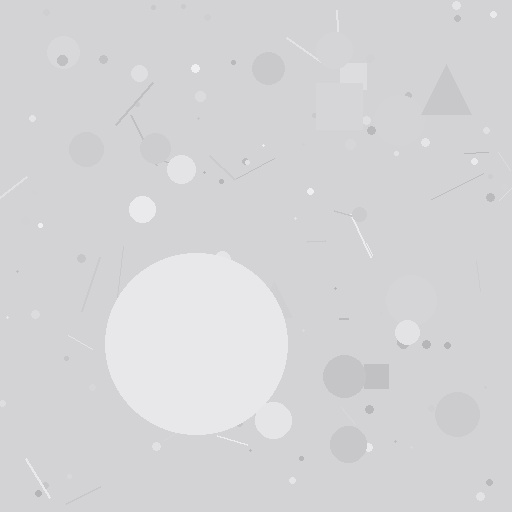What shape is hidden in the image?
A circle is hidden in the image.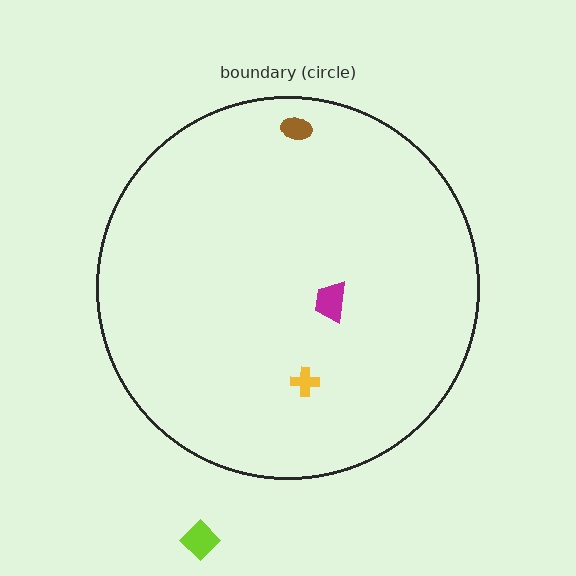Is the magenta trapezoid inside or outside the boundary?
Inside.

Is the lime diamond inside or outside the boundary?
Outside.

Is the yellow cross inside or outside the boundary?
Inside.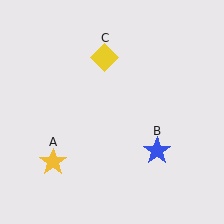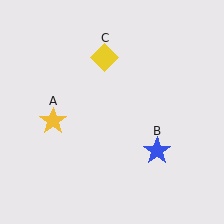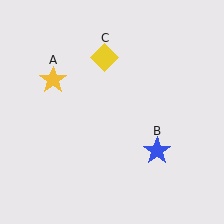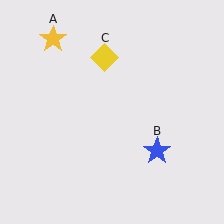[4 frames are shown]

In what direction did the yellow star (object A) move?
The yellow star (object A) moved up.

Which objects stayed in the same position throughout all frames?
Blue star (object B) and yellow diamond (object C) remained stationary.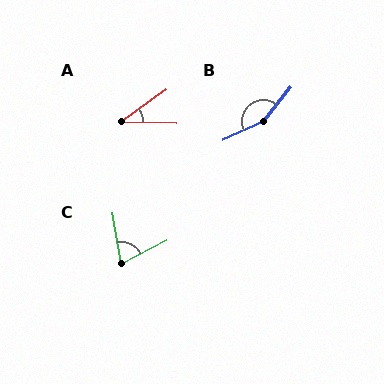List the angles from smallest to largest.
A (37°), C (72°), B (153°).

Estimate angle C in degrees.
Approximately 72 degrees.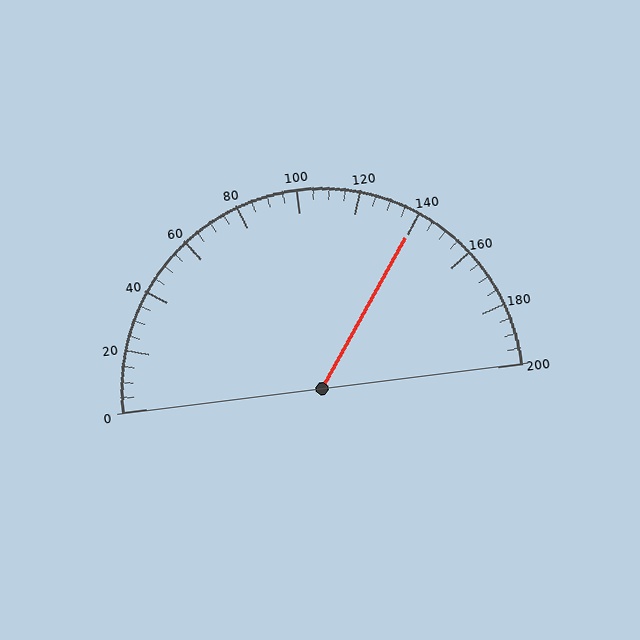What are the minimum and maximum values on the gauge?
The gauge ranges from 0 to 200.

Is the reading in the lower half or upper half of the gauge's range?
The reading is in the upper half of the range (0 to 200).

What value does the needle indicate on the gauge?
The needle indicates approximately 140.